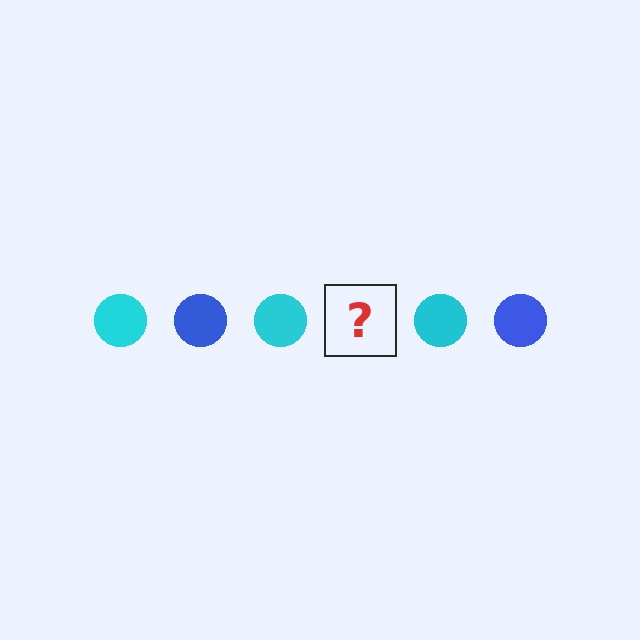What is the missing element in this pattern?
The missing element is a blue circle.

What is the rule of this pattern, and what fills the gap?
The rule is that the pattern cycles through cyan, blue circles. The gap should be filled with a blue circle.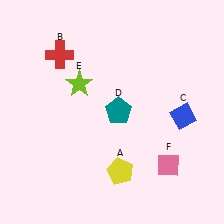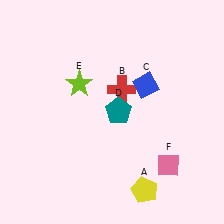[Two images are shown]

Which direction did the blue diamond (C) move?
The blue diamond (C) moved left.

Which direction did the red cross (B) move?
The red cross (B) moved right.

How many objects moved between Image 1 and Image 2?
3 objects moved between the two images.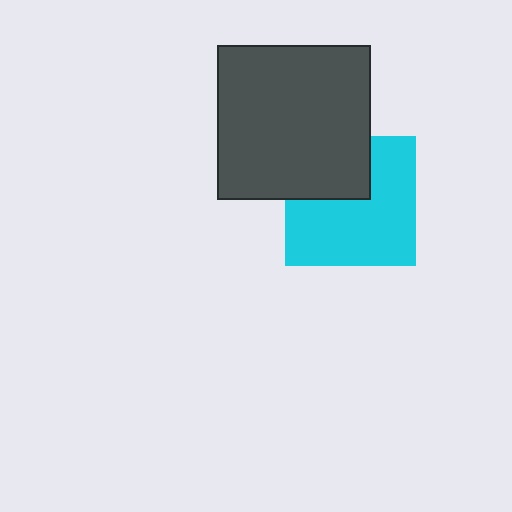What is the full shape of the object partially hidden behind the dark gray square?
The partially hidden object is a cyan square.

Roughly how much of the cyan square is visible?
Most of it is visible (roughly 67%).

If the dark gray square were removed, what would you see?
You would see the complete cyan square.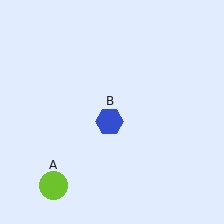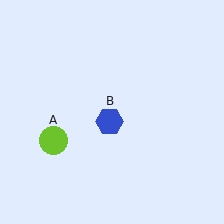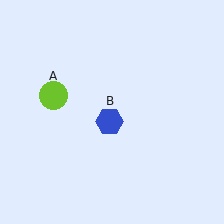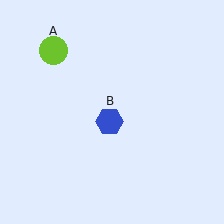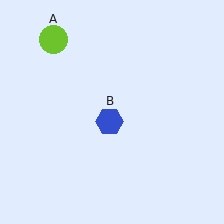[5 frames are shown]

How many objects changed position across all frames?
1 object changed position: lime circle (object A).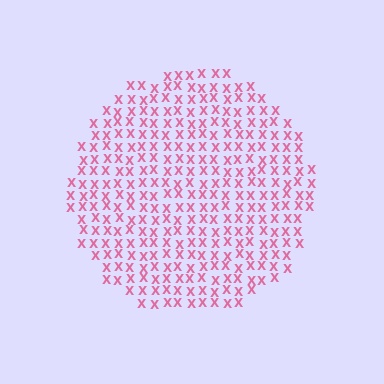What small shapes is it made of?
It is made of small letter X's.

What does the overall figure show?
The overall figure shows a circle.